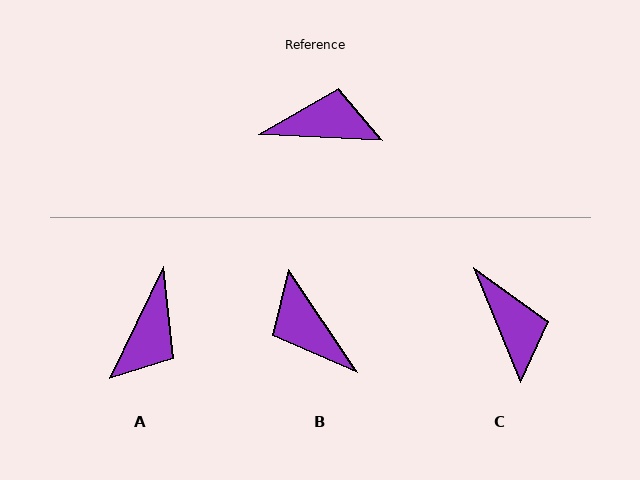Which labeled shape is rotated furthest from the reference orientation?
B, about 127 degrees away.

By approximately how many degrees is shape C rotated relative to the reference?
Approximately 65 degrees clockwise.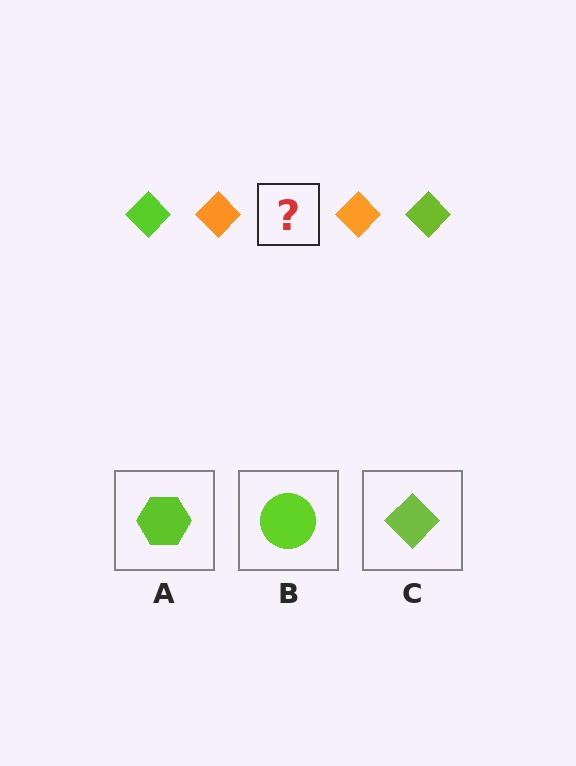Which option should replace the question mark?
Option C.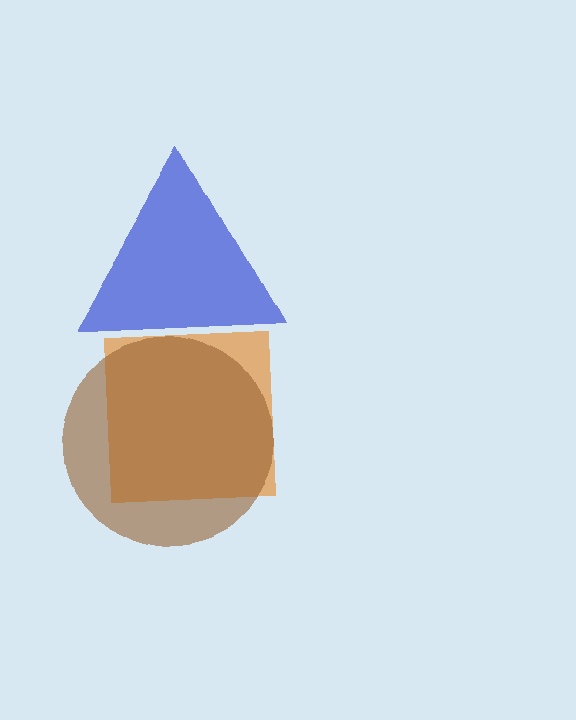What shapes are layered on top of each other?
The layered shapes are: an orange square, a blue triangle, a brown circle.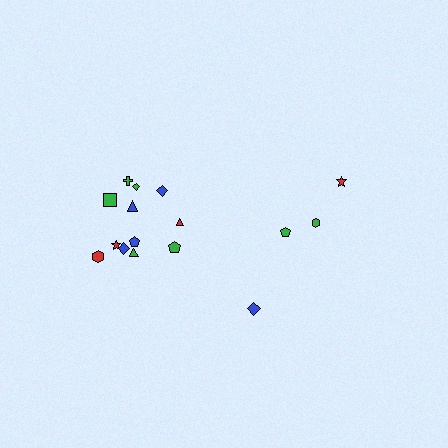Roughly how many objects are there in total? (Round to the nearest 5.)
Roughly 15 objects in total.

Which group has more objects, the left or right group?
The left group.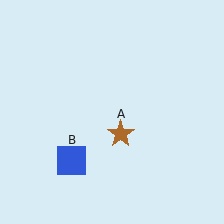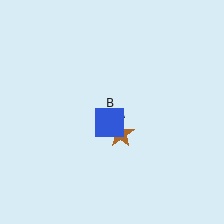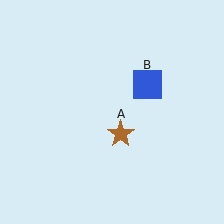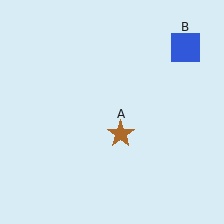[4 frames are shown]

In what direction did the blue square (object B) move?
The blue square (object B) moved up and to the right.